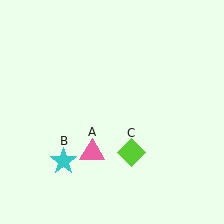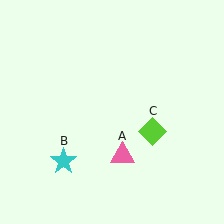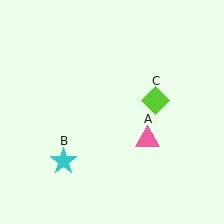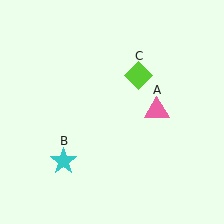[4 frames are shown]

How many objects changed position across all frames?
2 objects changed position: pink triangle (object A), lime diamond (object C).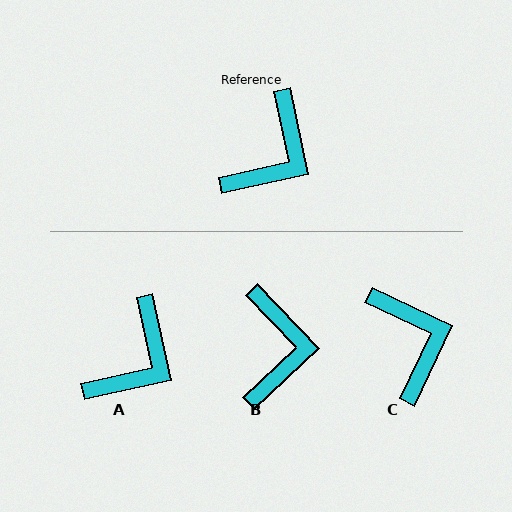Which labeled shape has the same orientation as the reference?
A.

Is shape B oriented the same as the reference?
No, it is off by about 32 degrees.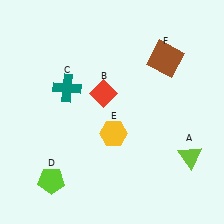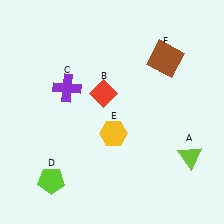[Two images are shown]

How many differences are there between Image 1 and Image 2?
There is 1 difference between the two images.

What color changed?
The cross (C) changed from teal in Image 1 to purple in Image 2.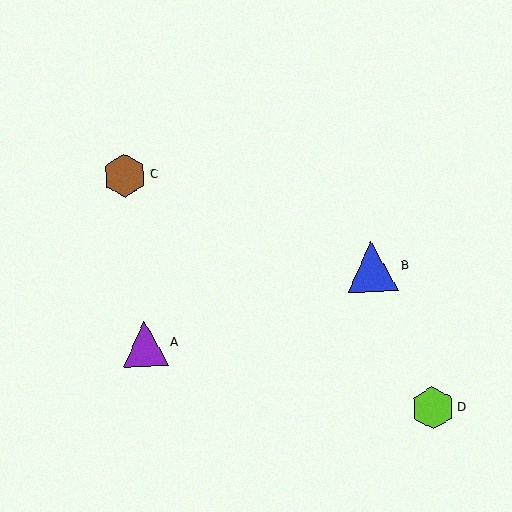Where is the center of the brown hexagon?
The center of the brown hexagon is at (125, 176).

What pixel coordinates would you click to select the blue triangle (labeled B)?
Click at (372, 267) to select the blue triangle B.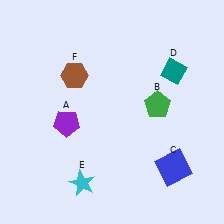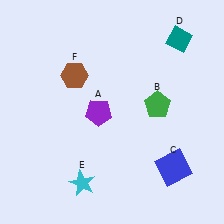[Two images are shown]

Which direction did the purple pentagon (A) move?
The purple pentagon (A) moved right.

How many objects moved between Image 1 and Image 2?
2 objects moved between the two images.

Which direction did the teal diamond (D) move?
The teal diamond (D) moved up.